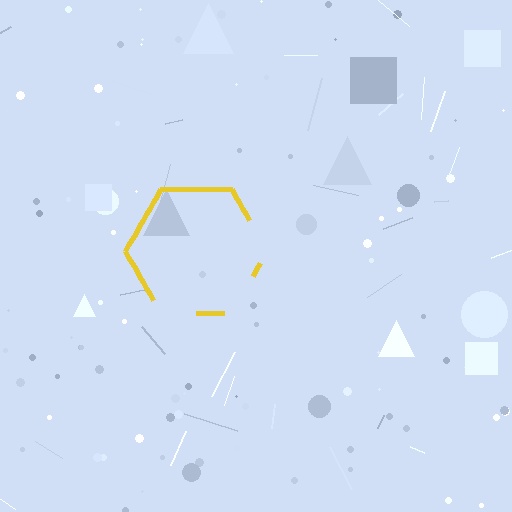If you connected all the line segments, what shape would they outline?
They would outline a hexagon.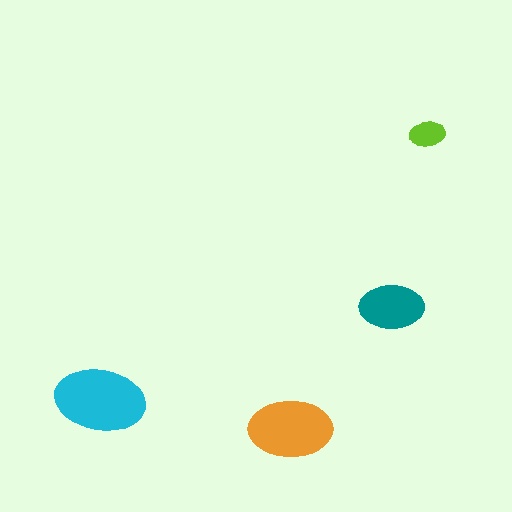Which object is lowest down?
The orange ellipse is bottommost.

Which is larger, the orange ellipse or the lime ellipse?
The orange one.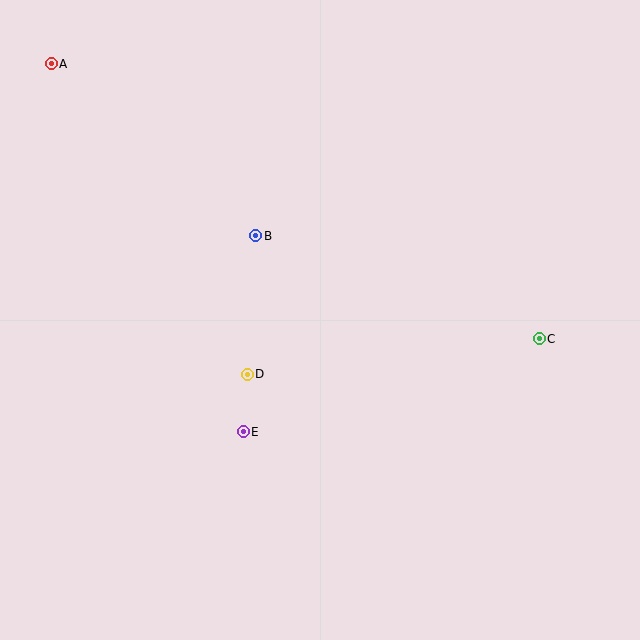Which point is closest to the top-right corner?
Point C is closest to the top-right corner.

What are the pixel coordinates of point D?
Point D is at (247, 374).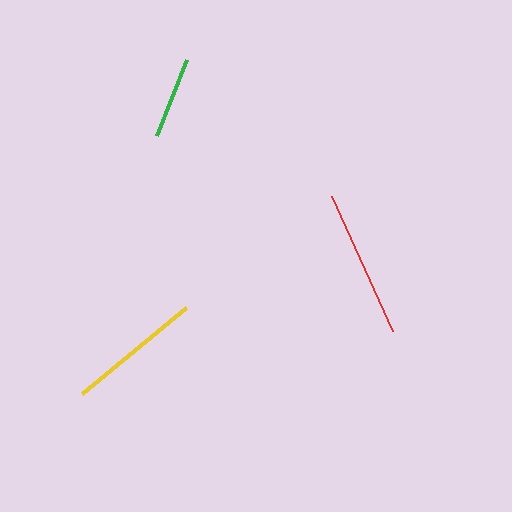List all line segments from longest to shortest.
From longest to shortest: red, yellow, green.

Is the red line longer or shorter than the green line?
The red line is longer than the green line.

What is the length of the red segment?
The red segment is approximately 148 pixels long.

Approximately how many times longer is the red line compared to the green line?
The red line is approximately 1.8 times the length of the green line.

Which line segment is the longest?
The red line is the longest at approximately 148 pixels.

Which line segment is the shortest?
The green line is the shortest at approximately 82 pixels.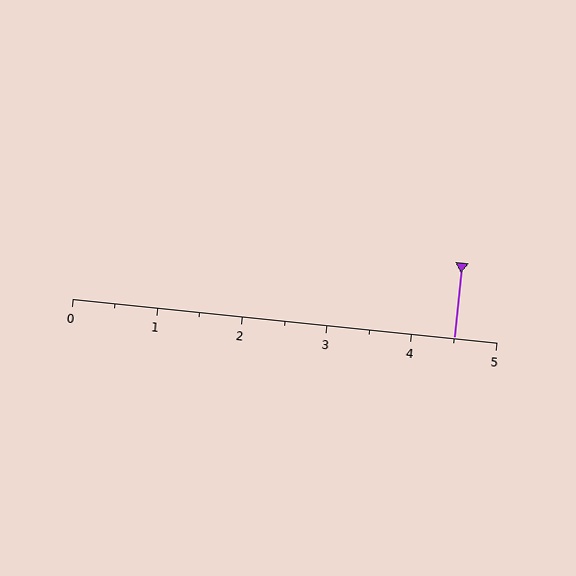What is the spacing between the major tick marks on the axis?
The major ticks are spaced 1 apart.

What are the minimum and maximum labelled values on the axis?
The axis runs from 0 to 5.